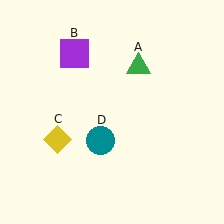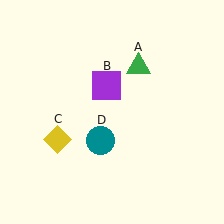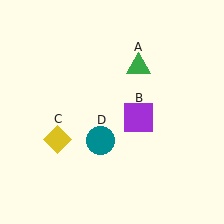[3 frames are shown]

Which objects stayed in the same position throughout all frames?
Green triangle (object A) and yellow diamond (object C) and teal circle (object D) remained stationary.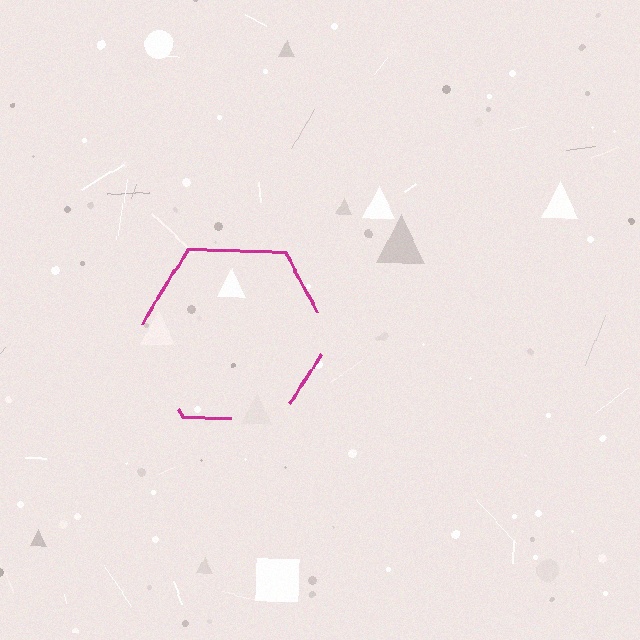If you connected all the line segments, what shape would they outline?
They would outline a hexagon.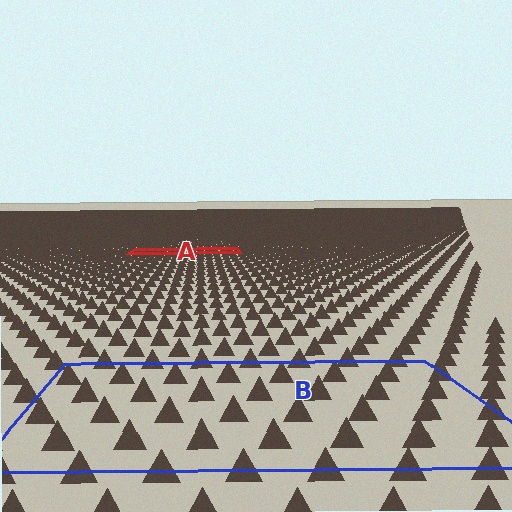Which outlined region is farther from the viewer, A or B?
Region A is farther from the viewer — the texture elements inside it appear smaller and more densely packed.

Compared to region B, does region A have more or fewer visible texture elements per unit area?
Region A has more texture elements per unit area — they are packed more densely because it is farther away.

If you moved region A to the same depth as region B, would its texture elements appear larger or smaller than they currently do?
They would appear larger. At a closer depth, the same texture elements are projected at a bigger on-screen size.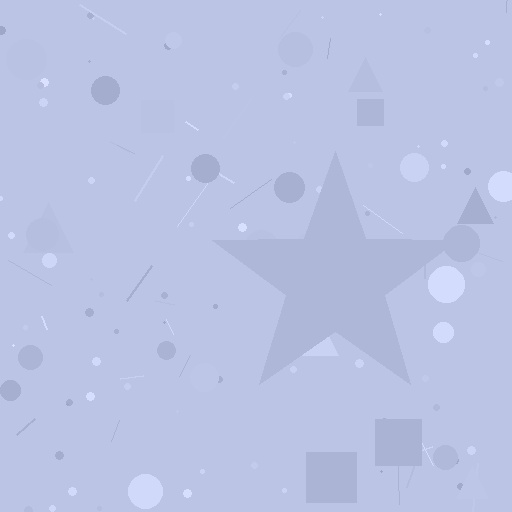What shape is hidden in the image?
A star is hidden in the image.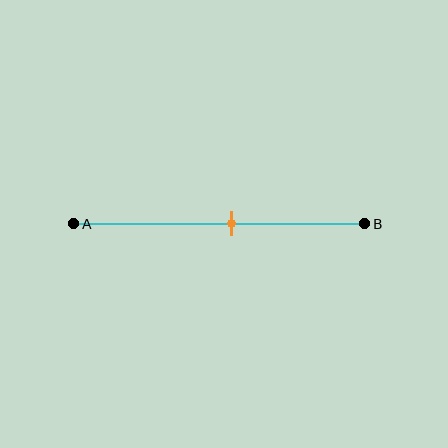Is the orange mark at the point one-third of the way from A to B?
No, the mark is at about 55% from A, not at the 33% one-third point.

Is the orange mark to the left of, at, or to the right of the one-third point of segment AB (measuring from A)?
The orange mark is to the right of the one-third point of segment AB.